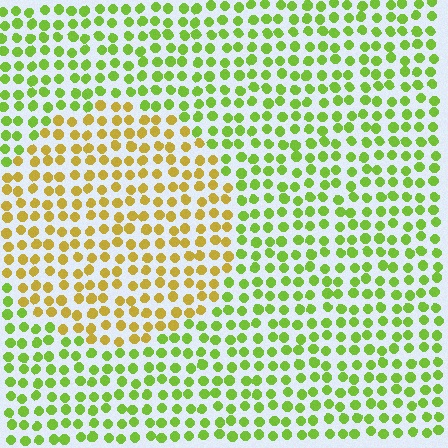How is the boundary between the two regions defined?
The boundary is defined purely by a slight shift in hue (about 45 degrees). Spacing, size, and orientation are identical on both sides.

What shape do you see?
I see a circle.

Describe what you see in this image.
The image is filled with small lime elements in a uniform arrangement. A circle-shaped region is visible where the elements are tinted to a slightly different hue, forming a subtle color boundary.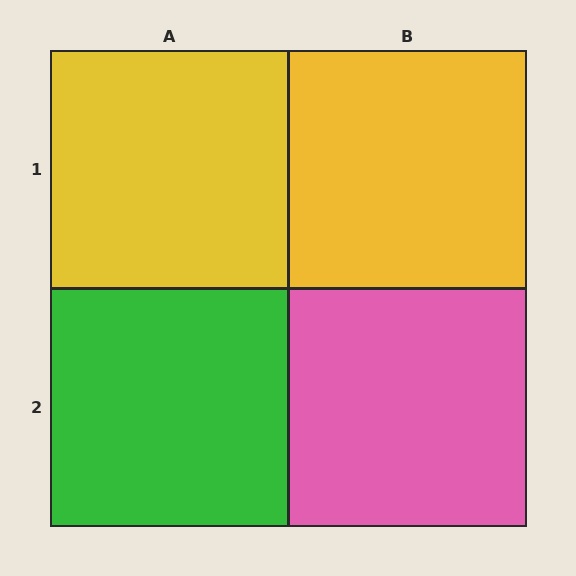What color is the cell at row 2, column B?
Pink.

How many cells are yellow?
2 cells are yellow.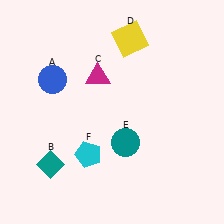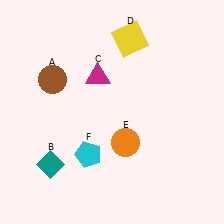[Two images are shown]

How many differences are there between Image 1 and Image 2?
There are 2 differences between the two images.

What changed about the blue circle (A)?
In Image 1, A is blue. In Image 2, it changed to brown.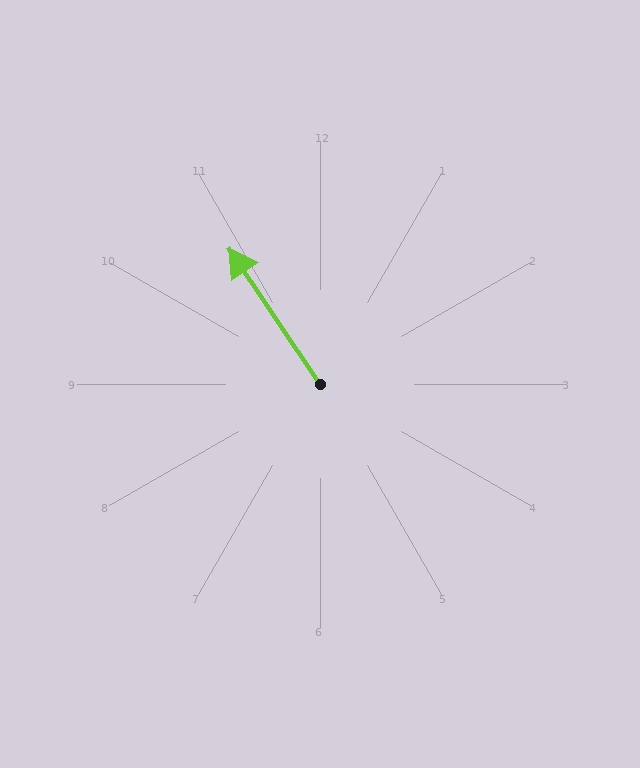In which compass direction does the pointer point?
Northwest.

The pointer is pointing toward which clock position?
Roughly 11 o'clock.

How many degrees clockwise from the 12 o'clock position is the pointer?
Approximately 326 degrees.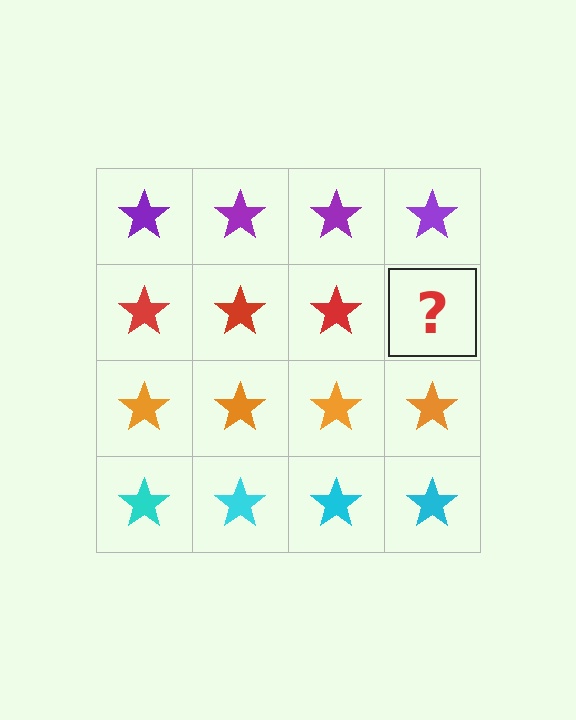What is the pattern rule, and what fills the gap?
The rule is that each row has a consistent color. The gap should be filled with a red star.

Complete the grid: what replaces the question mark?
The question mark should be replaced with a red star.